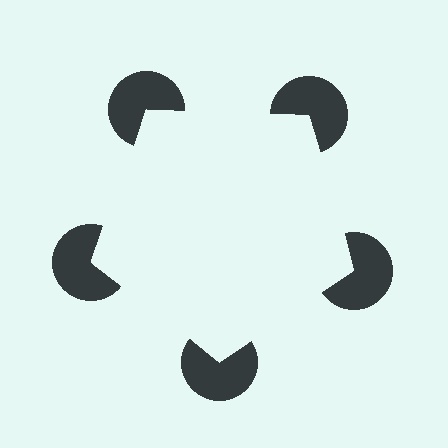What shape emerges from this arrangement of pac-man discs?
An illusory pentagon — its edges are inferred from the aligned wedge cuts in the pac-man discs, not physically drawn.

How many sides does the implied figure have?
5 sides.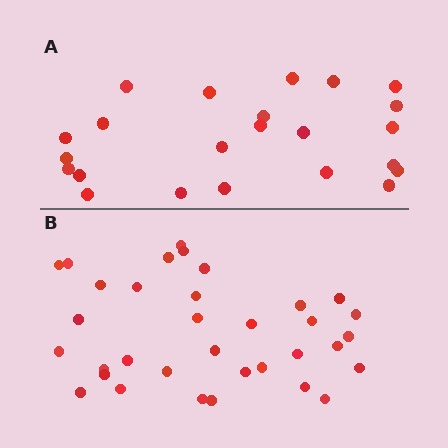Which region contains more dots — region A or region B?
Region B (the bottom region) has more dots.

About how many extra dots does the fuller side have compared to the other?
Region B has roughly 12 or so more dots than region A.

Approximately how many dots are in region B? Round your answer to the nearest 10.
About 30 dots. (The exact count is 34, which rounds to 30.)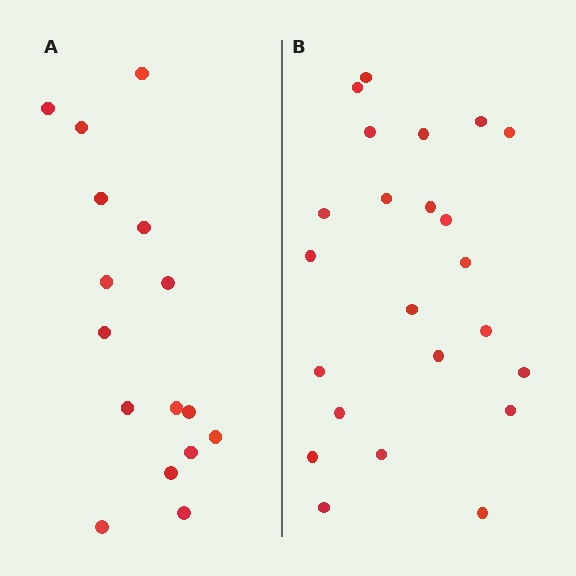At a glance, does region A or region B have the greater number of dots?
Region B (the right region) has more dots.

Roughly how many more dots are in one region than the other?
Region B has roughly 8 or so more dots than region A.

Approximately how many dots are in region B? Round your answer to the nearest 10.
About 20 dots. (The exact count is 23, which rounds to 20.)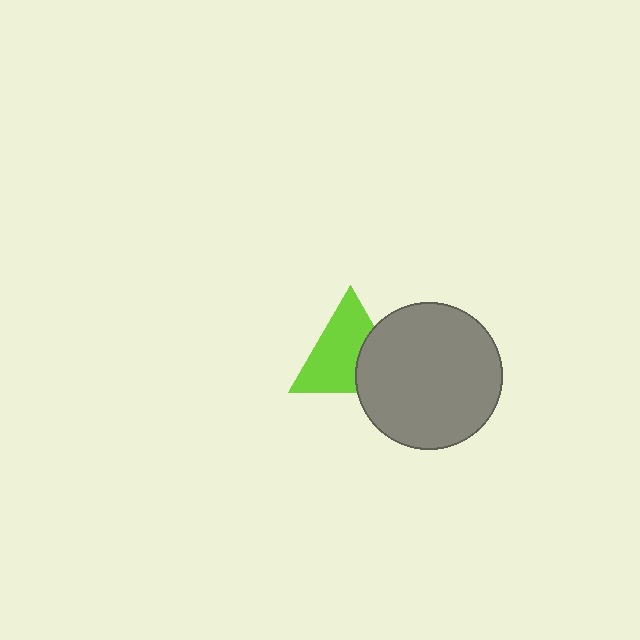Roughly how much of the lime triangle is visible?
Most of it is visible (roughly 67%).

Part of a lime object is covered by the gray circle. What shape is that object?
It is a triangle.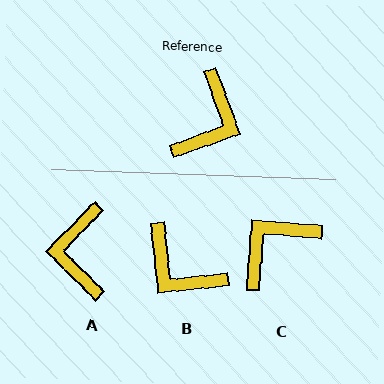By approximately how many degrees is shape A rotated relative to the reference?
Approximately 154 degrees clockwise.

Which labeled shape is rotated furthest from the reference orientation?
C, about 155 degrees away.